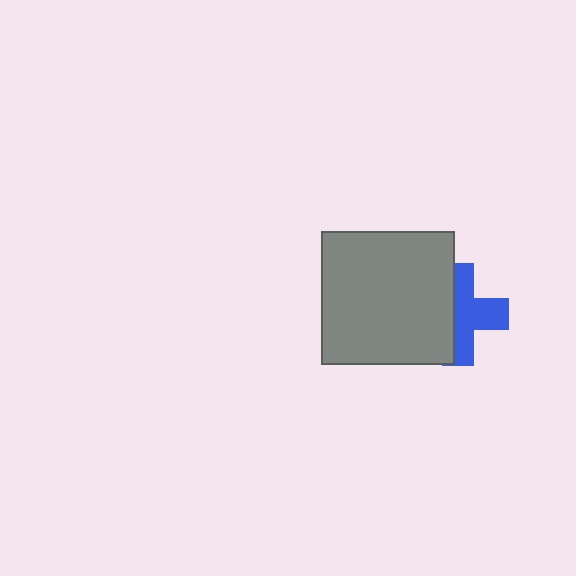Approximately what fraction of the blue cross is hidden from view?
Roughly 46% of the blue cross is hidden behind the gray square.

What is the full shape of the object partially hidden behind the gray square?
The partially hidden object is a blue cross.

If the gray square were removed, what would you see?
You would see the complete blue cross.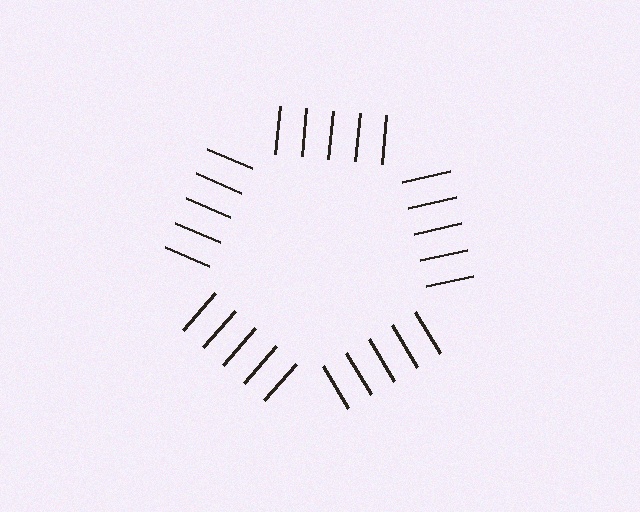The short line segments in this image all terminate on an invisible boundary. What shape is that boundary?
An illusory pentagon — the line segments terminate on its edges but no continuous stroke is drawn.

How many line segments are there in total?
25 — 5 along each of the 5 edges.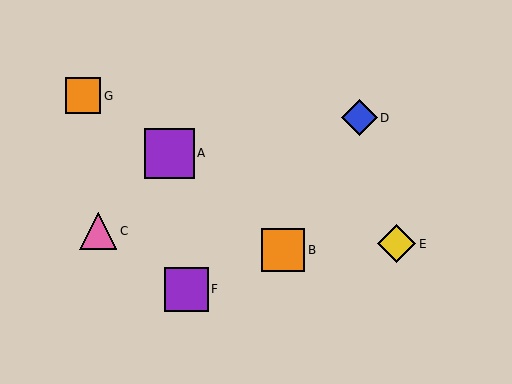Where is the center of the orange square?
The center of the orange square is at (283, 250).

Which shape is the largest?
The purple square (labeled A) is the largest.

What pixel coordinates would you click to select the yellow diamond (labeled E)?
Click at (396, 244) to select the yellow diamond E.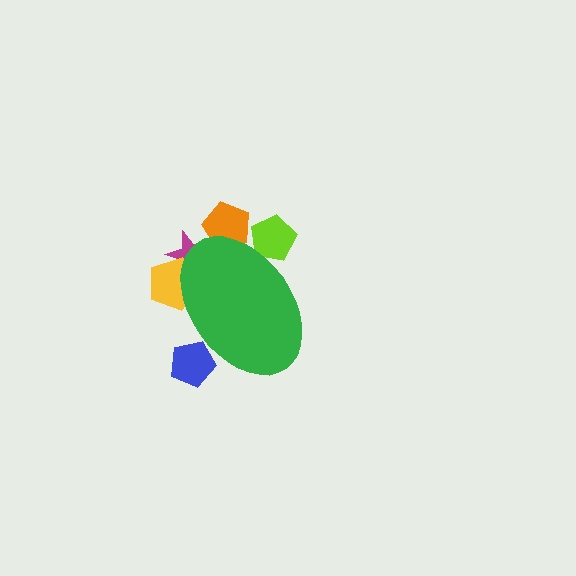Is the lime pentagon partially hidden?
Yes, the lime pentagon is partially hidden behind the green ellipse.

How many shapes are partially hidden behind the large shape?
5 shapes are partially hidden.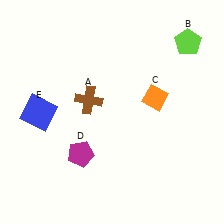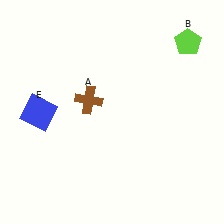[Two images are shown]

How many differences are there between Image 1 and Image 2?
There are 2 differences between the two images.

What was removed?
The magenta pentagon (D), the orange diamond (C) were removed in Image 2.